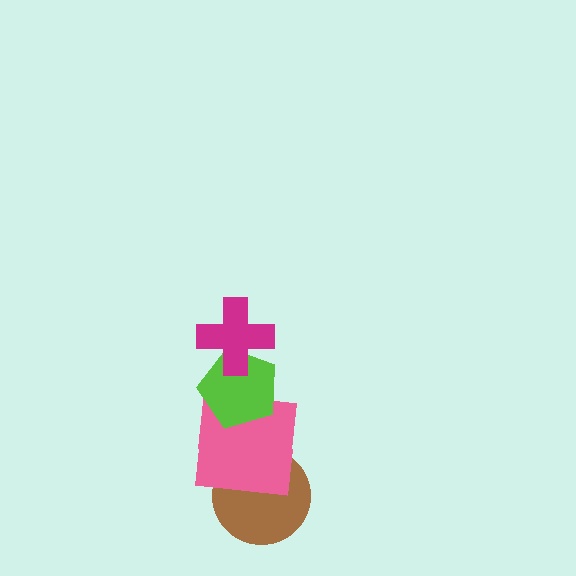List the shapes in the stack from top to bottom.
From top to bottom: the magenta cross, the lime pentagon, the pink square, the brown circle.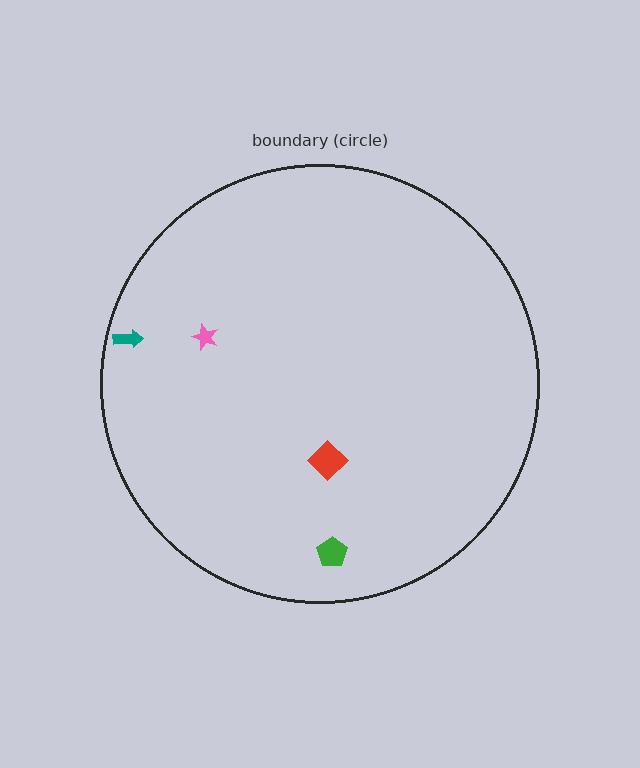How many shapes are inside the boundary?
4 inside, 0 outside.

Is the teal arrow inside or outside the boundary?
Inside.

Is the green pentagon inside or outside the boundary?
Inside.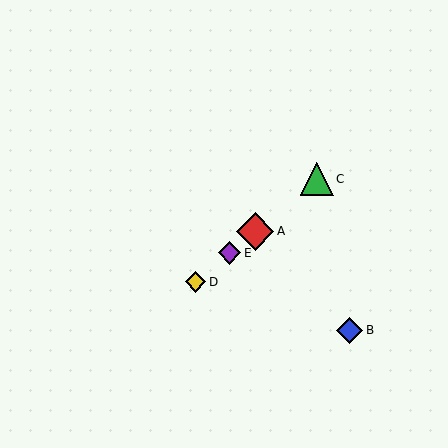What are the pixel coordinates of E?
Object E is at (230, 253).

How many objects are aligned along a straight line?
4 objects (A, C, D, E) are aligned along a straight line.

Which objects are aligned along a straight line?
Objects A, C, D, E are aligned along a straight line.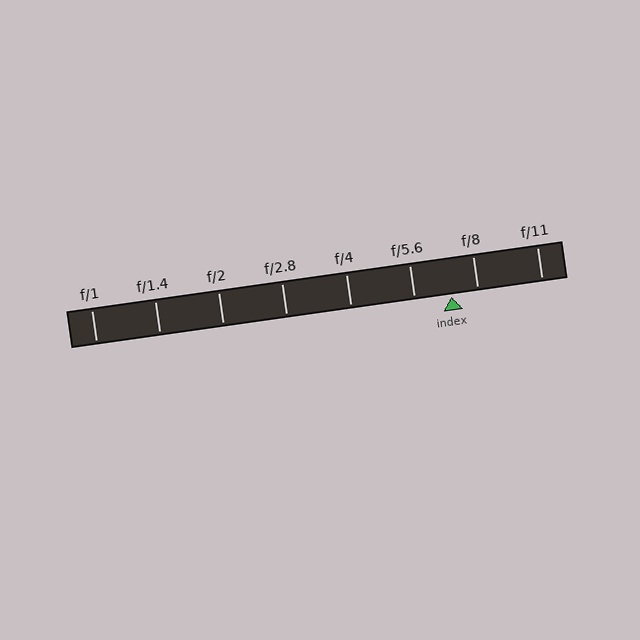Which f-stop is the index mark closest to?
The index mark is closest to f/8.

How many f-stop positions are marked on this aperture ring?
There are 8 f-stop positions marked.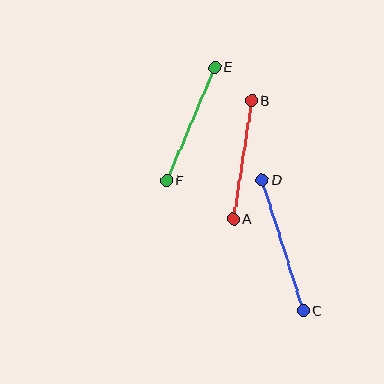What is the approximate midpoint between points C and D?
The midpoint is at approximately (283, 245) pixels.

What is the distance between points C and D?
The distance is approximately 137 pixels.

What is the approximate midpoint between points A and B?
The midpoint is at approximately (242, 160) pixels.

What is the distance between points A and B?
The distance is approximately 120 pixels.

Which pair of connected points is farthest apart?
Points C and D are farthest apart.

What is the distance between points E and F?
The distance is approximately 123 pixels.